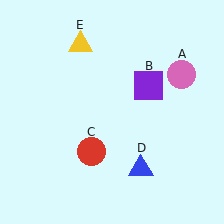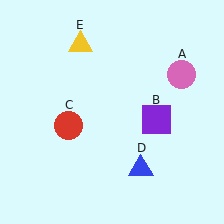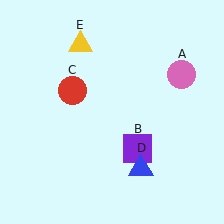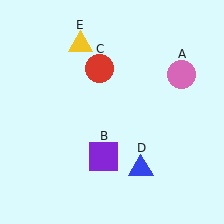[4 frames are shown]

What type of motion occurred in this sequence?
The purple square (object B), red circle (object C) rotated clockwise around the center of the scene.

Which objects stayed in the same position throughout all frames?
Pink circle (object A) and blue triangle (object D) and yellow triangle (object E) remained stationary.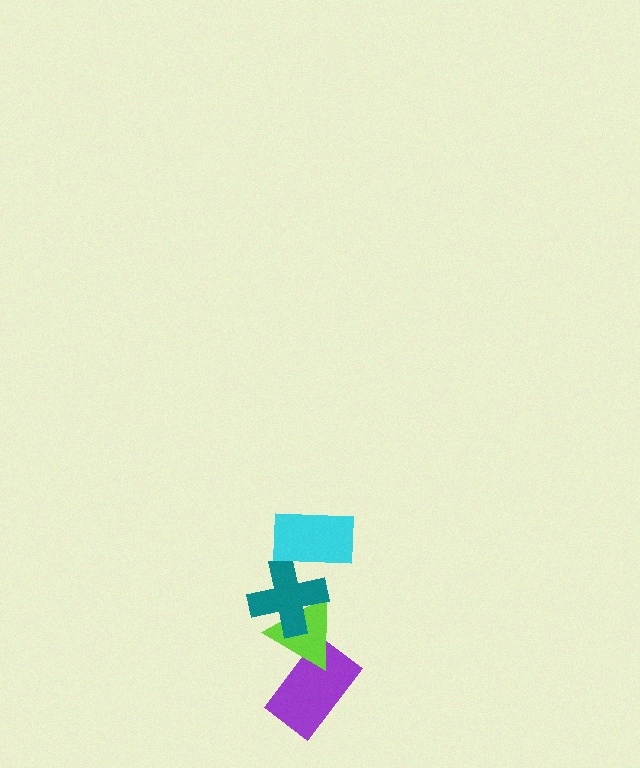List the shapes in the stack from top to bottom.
From top to bottom: the cyan rectangle, the teal cross, the lime triangle, the purple rectangle.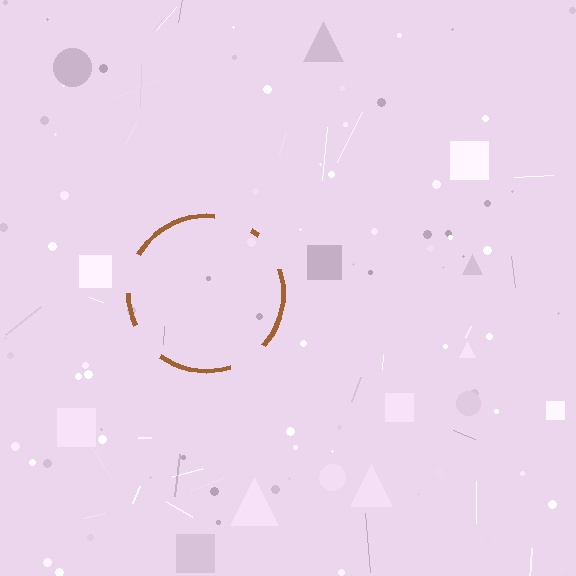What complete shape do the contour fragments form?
The contour fragments form a circle.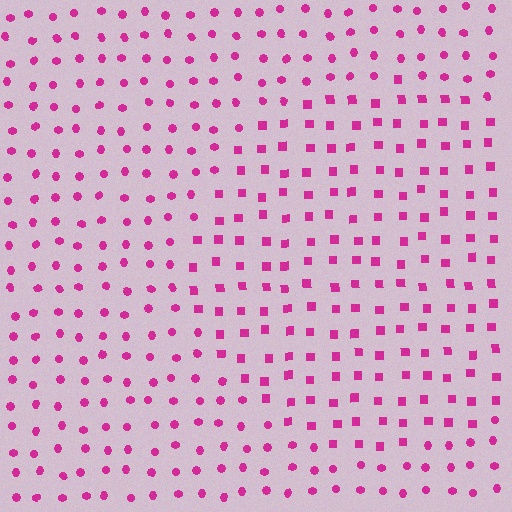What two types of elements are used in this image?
The image uses squares inside the circle region and circles outside it.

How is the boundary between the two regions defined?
The boundary is defined by a change in element shape: squares inside vs. circles outside. All elements share the same color and spacing.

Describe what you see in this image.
The image is filled with small magenta elements arranged in a uniform grid. A circle-shaped region contains squares, while the surrounding area contains circles. The boundary is defined purely by the change in element shape.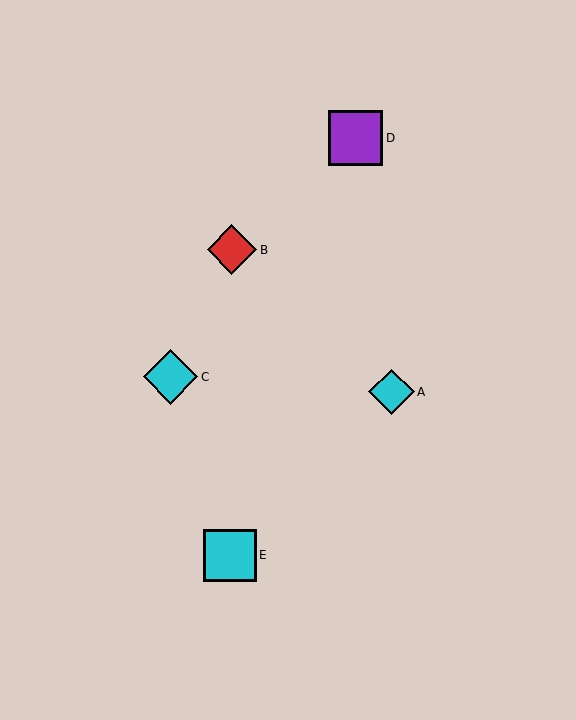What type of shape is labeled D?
Shape D is a purple square.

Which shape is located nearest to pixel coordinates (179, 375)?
The cyan diamond (labeled C) at (171, 377) is nearest to that location.